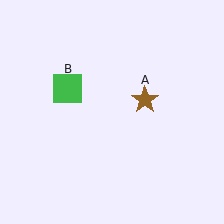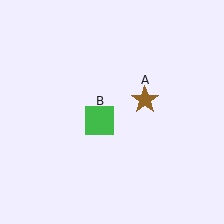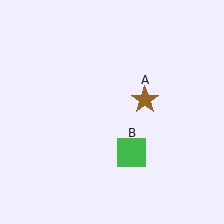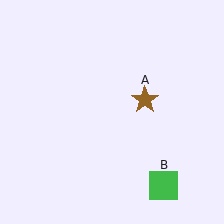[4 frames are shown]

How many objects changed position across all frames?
1 object changed position: green square (object B).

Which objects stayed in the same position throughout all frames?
Brown star (object A) remained stationary.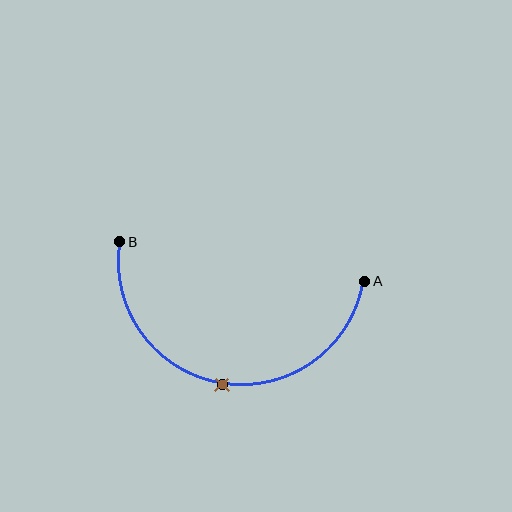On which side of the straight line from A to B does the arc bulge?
The arc bulges below the straight line connecting A and B.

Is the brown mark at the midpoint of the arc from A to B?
Yes. The brown mark lies on the arc at equal arc-length from both A and B — it is the arc midpoint.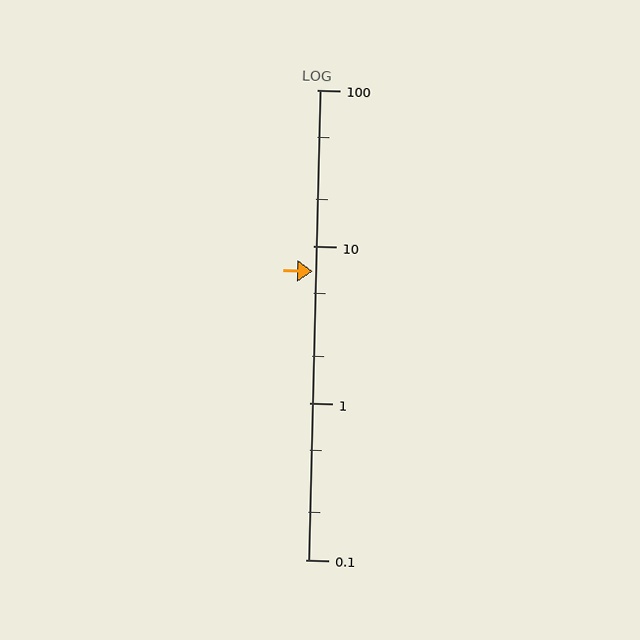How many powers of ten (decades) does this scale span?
The scale spans 3 decades, from 0.1 to 100.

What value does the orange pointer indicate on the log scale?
The pointer indicates approximately 6.9.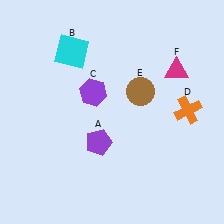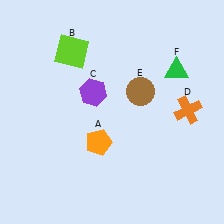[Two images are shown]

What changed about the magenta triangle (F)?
In Image 1, F is magenta. In Image 2, it changed to green.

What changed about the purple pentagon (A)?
In Image 1, A is purple. In Image 2, it changed to orange.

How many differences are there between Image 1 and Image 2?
There are 3 differences between the two images.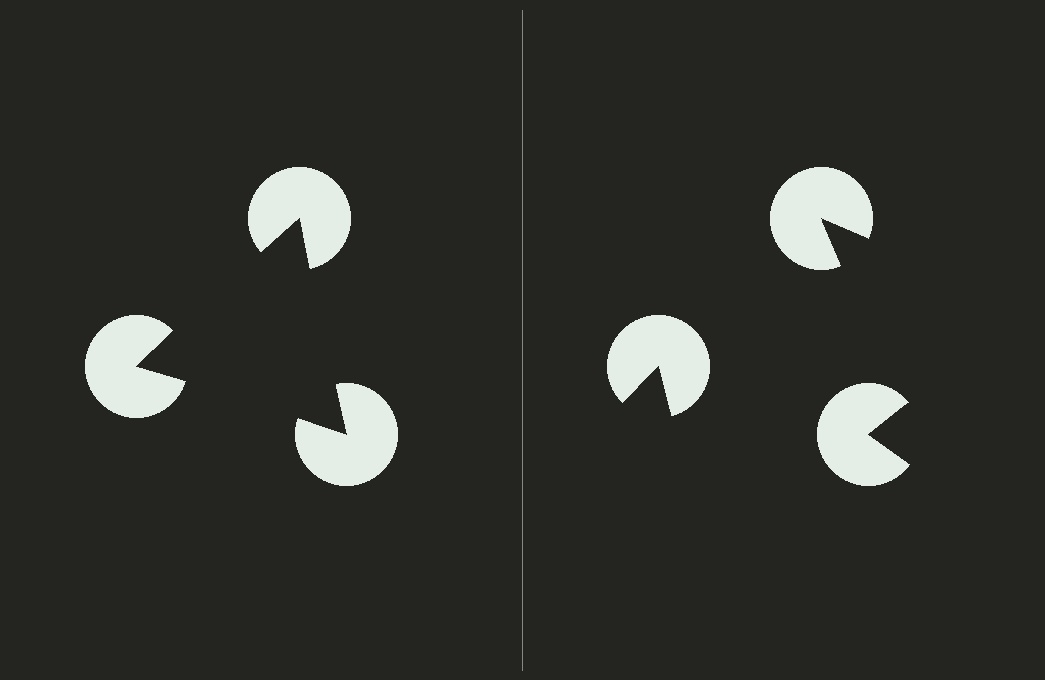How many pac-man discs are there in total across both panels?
6 — 3 on each side.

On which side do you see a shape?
An illusory triangle appears on the left side. On the right side the wedge cuts are rotated, so no coherent shape forms.